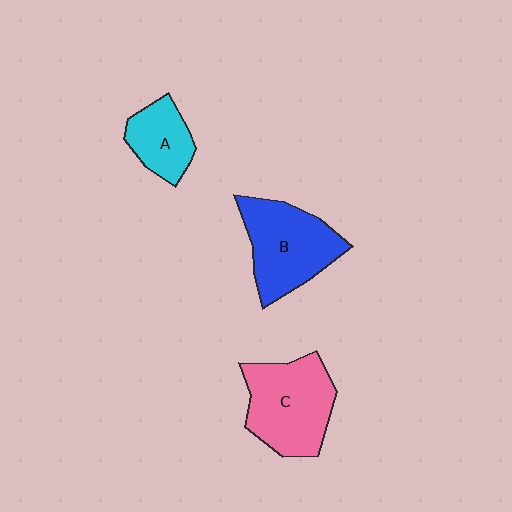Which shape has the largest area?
Shape C (pink).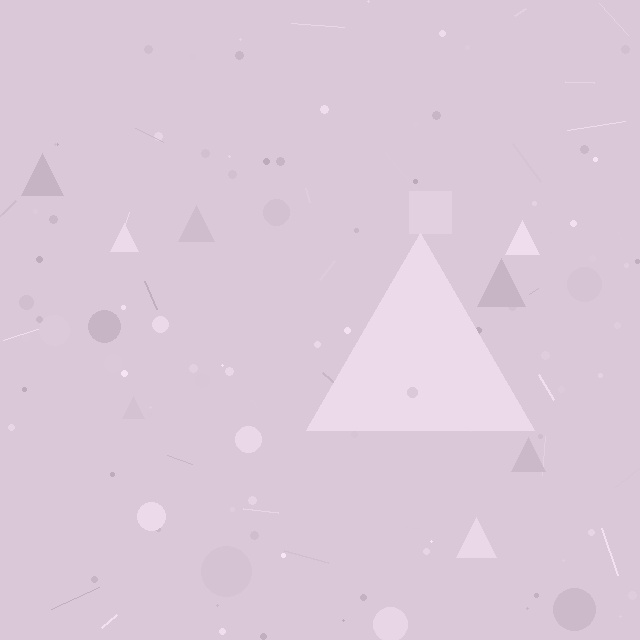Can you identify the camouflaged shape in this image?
The camouflaged shape is a triangle.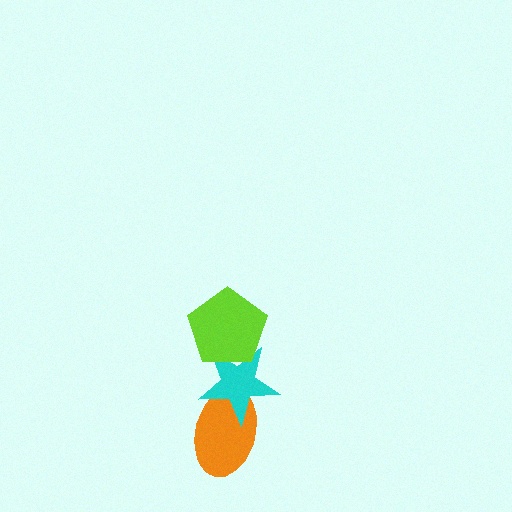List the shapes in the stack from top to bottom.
From top to bottom: the lime pentagon, the cyan star, the orange ellipse.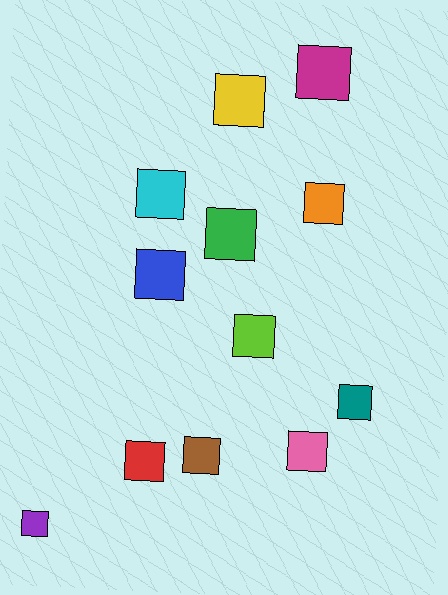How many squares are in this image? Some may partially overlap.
There are 12 squares.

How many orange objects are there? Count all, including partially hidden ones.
There is 1 orange object.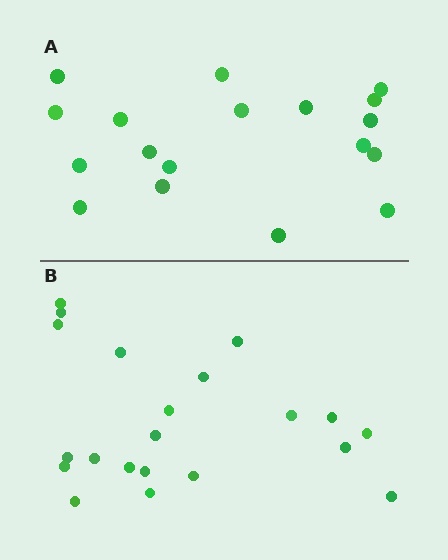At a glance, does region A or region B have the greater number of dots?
Region B (the bottom region) has more dots.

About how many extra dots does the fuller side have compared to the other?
Region B has just a few more — roughly 2 or 3 more dots than region A.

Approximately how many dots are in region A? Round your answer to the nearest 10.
About 20 dots. (The exact count is 18, which rounds to 20.)